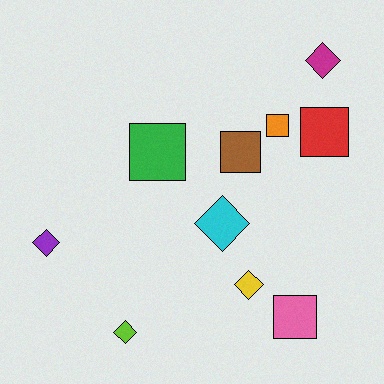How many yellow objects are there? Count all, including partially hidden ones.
There is 1 yellow object.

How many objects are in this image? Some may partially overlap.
There are 10 objects.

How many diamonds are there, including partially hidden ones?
There are 5 diamonds.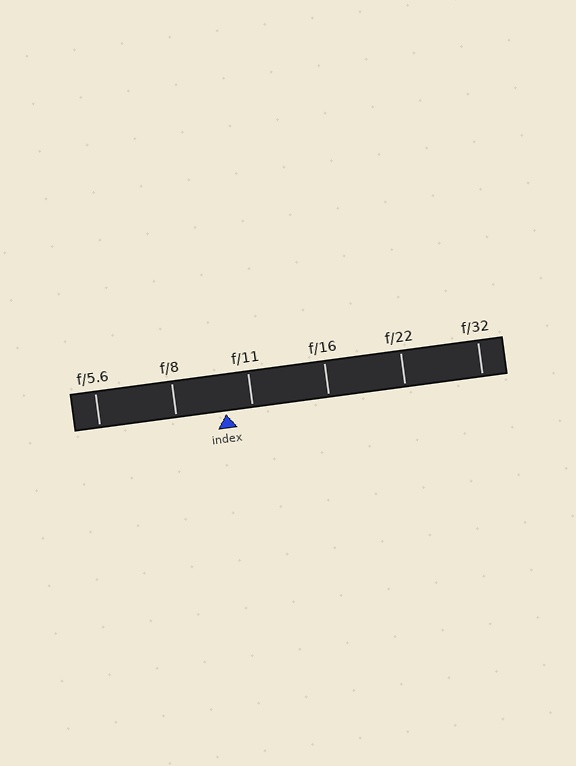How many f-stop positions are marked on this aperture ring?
There are 6 f-stop positions marked.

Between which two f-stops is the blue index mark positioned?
The index mark is between f/8 and f/11.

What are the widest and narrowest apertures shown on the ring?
The widest aperture shown is f/5.6 and the narrowest is f/32.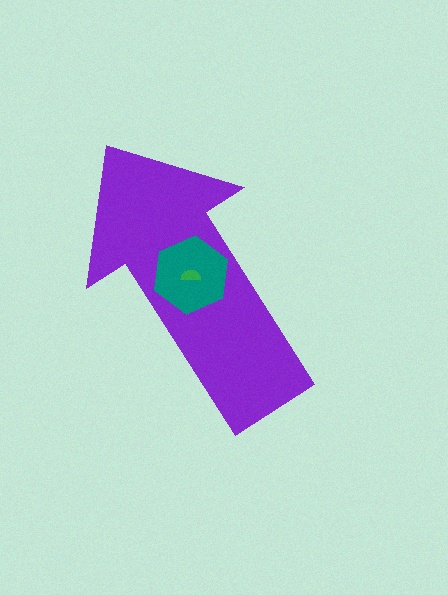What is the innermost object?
The green semicircle.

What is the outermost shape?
The purple arrow.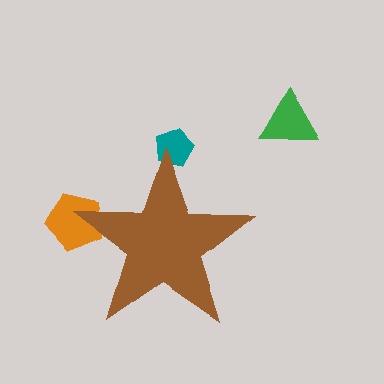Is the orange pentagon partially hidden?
Yes, the orange pentagon is partially hidden behind the brown star.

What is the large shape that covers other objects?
A brown star.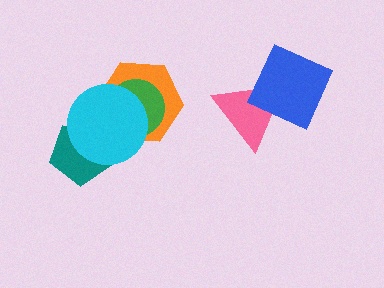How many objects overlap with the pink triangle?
1 object overlaps with the pink triangle.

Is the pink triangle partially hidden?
Yes, it is partially covered by another shape.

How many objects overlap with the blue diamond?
1 object overlaps with the blue diamond.